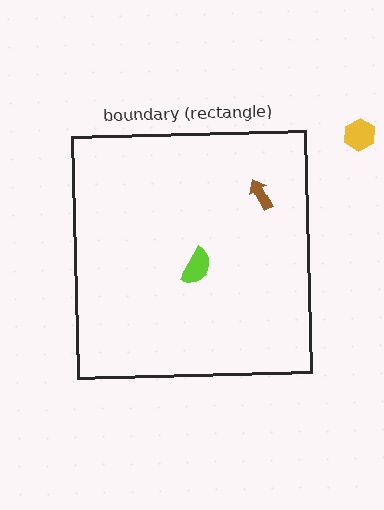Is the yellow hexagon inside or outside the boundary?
Outside.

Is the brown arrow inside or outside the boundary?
Inside.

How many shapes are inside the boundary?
2 inside, 1 outside.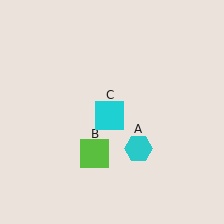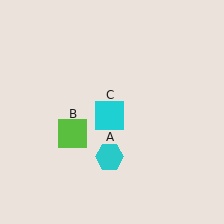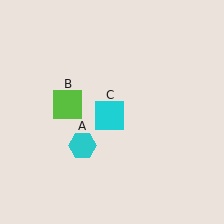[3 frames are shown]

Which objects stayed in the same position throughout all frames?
Cyan square (object C) remained stationary.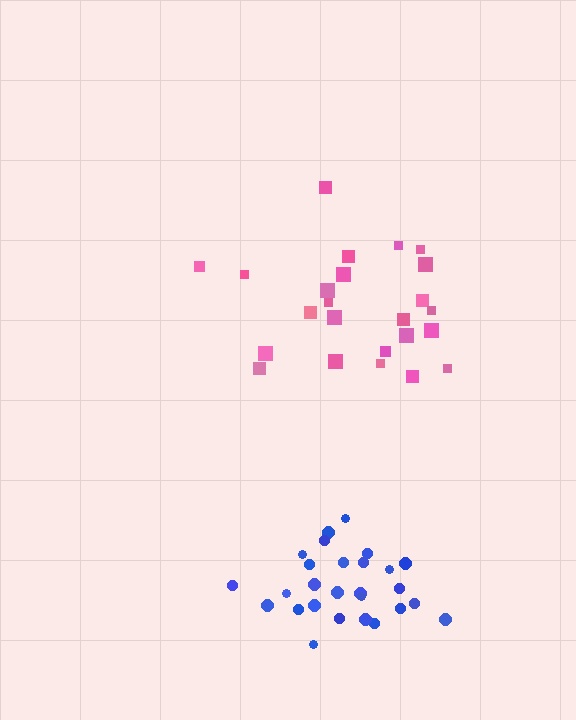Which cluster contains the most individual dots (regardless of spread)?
Blue (27).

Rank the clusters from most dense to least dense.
blue, pink.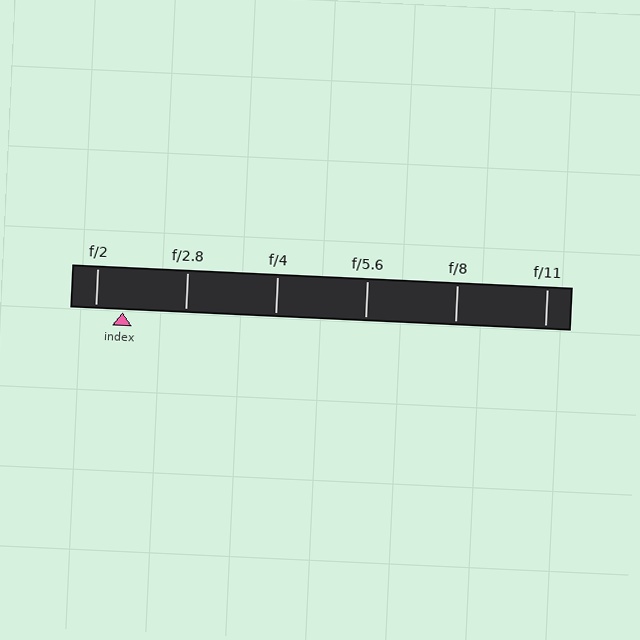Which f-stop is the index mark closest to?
The index mark is closest to f/2.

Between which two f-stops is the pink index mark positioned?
The index mark is between f/2 and f/2.8.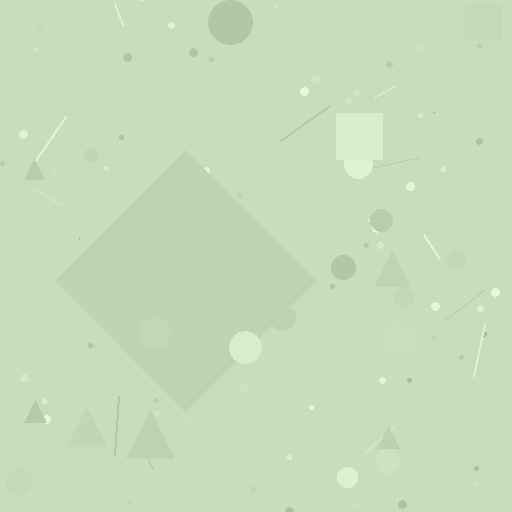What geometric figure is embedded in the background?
A diamond is embedded in the background.